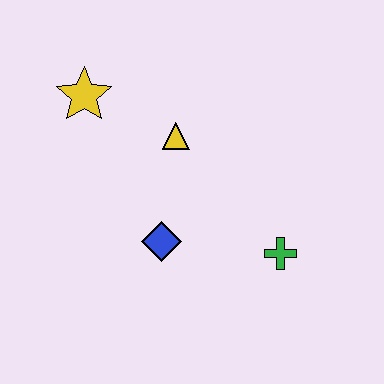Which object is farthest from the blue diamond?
The yellow star is farthest from the blue diamond.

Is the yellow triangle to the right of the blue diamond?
Yes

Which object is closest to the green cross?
The blue diamond is closest to the green cross.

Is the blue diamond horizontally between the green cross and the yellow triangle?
No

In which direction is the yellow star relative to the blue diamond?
The yellow star is above the blue diamond.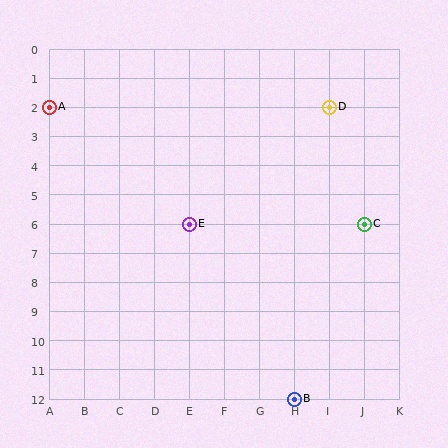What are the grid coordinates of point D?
Point D is at grid coordinates (I, 2).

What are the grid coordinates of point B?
Point B is at grid coordinates (H, 12).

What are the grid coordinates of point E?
Point E is at grid coordinates (E, 6).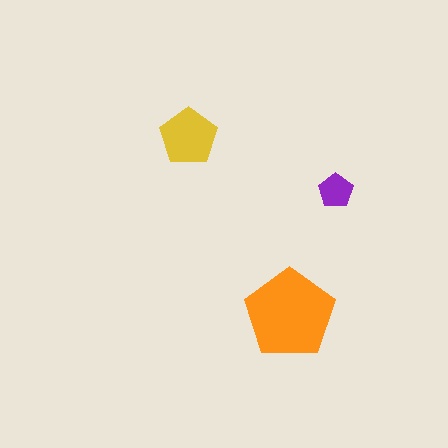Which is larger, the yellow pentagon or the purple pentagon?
The yellow one.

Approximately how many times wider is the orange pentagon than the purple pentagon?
About 2.5 times wider.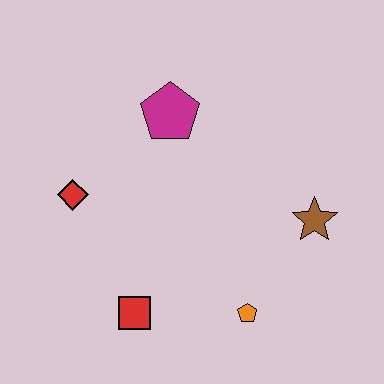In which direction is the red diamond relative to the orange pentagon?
The red diamond is to the left of the orange pentagon.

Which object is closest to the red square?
The orange pentagon is closest to the red square.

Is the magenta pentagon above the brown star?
Yes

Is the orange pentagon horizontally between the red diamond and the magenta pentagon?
No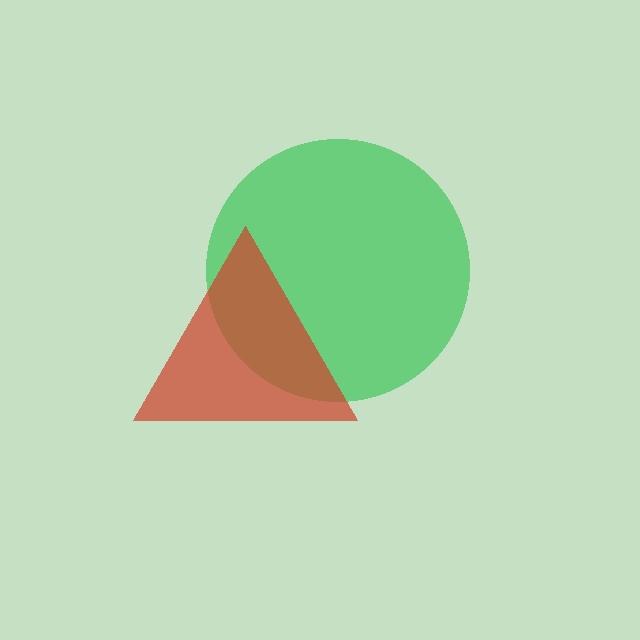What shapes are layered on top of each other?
The layered shapes are: a green circle, a red triangle.